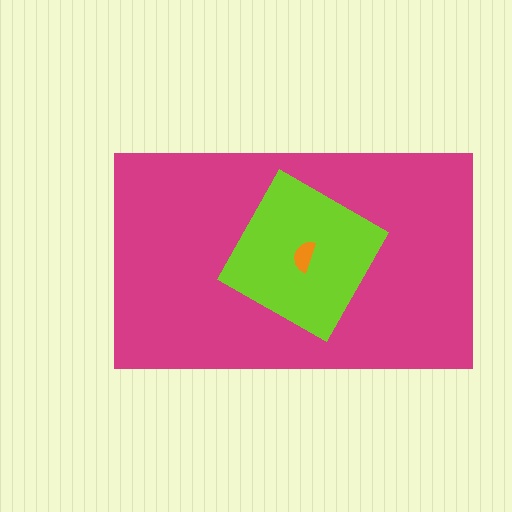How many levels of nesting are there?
3.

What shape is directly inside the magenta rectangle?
The lime square.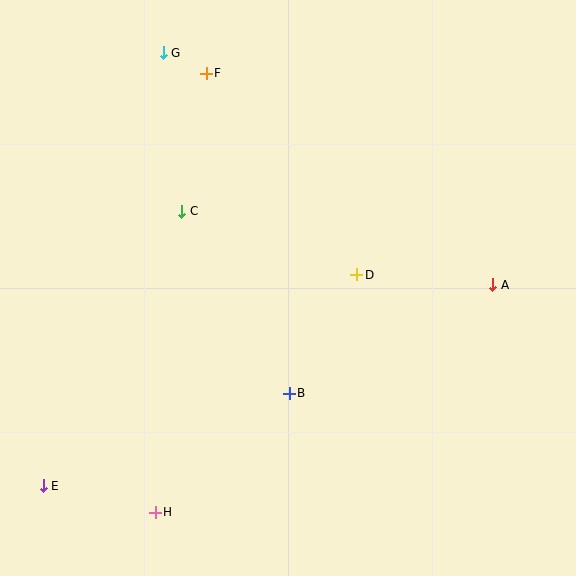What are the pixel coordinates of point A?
Point A is at (493, 285).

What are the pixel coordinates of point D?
Point D is at (357, 275).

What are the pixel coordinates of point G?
Point G is at (163, 53).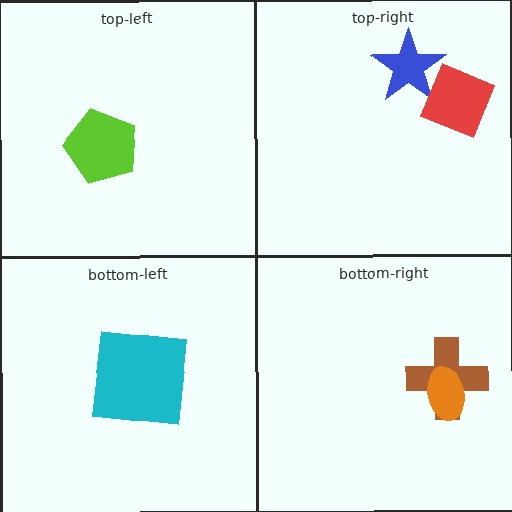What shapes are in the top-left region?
The lime pentagon.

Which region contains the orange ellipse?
The bottom-right region.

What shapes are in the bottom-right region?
The brown cross, the orange ellipse.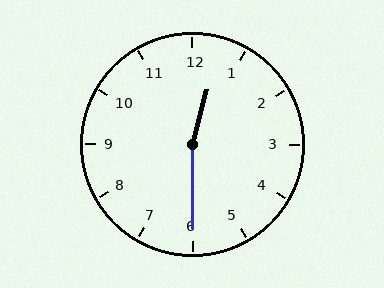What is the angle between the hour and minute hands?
Approximately 165 degrees.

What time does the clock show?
12:30.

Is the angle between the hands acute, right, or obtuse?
It is obtuse.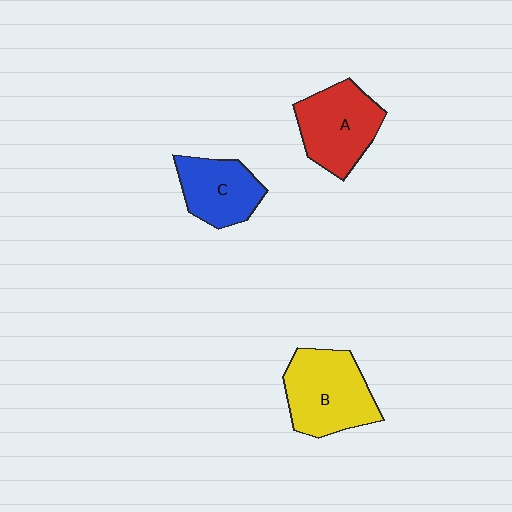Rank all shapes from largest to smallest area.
From largest to smallest: B (yellow), A (red), C (blue).